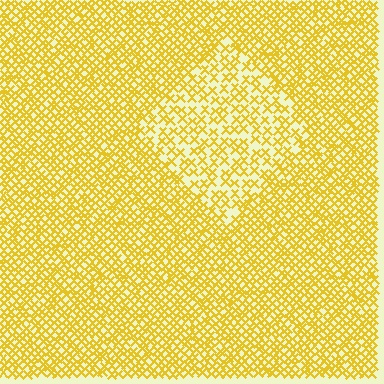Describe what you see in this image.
The image contains small yellow elements arranged at two different densities. A diamond-shaped region is visible where the elements are less densely packed than the surrounding area.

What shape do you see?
I see a diamond.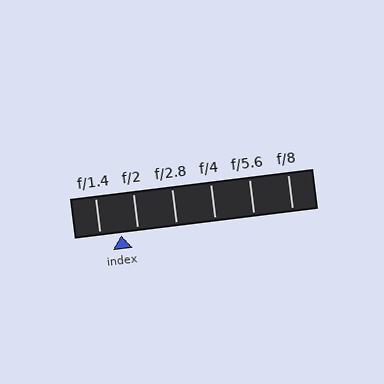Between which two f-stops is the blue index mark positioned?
The index mark is between f/1.4 and f/2.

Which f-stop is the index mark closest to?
The index mark is closest to f/2.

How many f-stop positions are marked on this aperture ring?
There are 6 f-stop positions marked.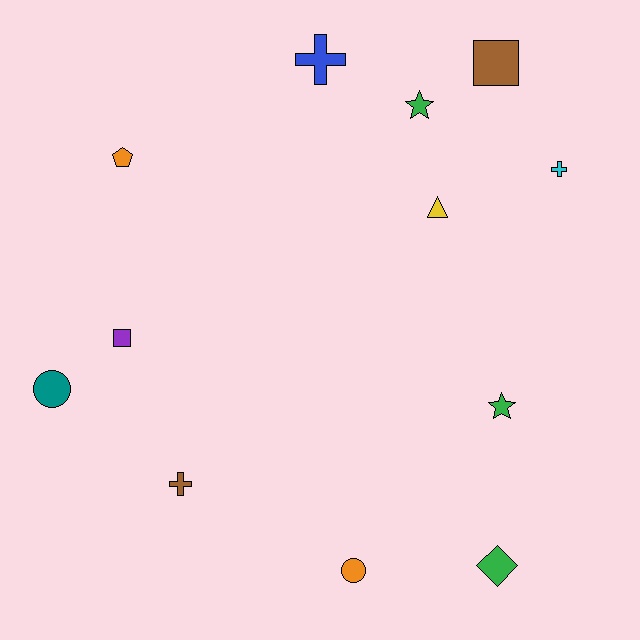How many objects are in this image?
There are 12 objects.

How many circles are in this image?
There are 2 circles.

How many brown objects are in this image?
There are 2 brown objects.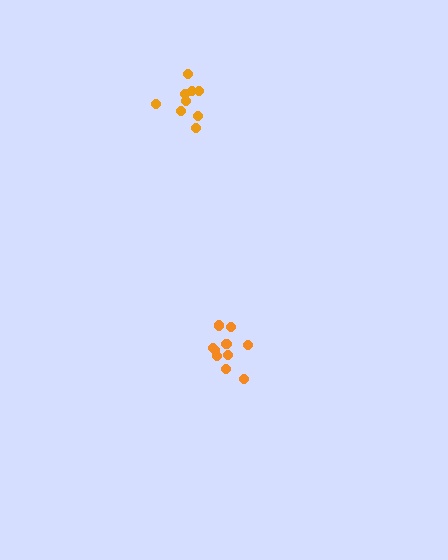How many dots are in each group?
Group 1: 9 dots, Group 2: 10 dots (19 total).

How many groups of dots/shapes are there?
There are 2 groups.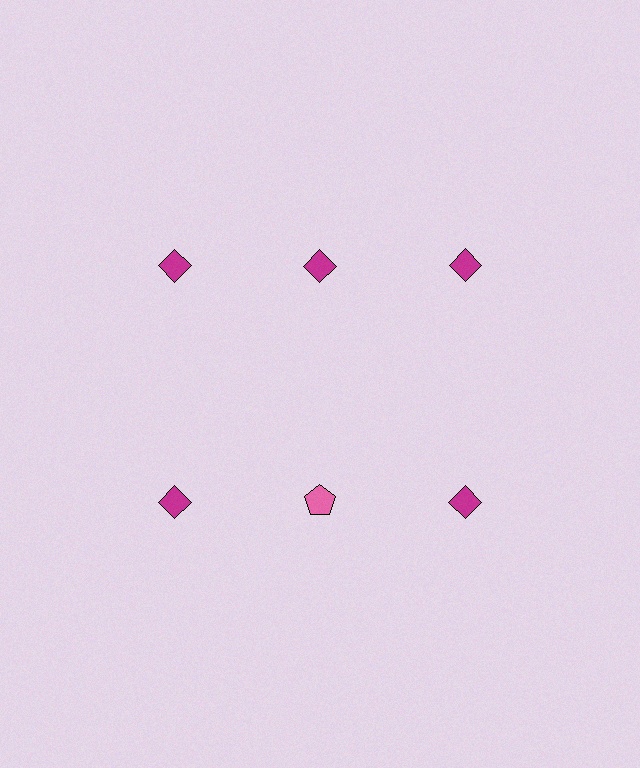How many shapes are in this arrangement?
There are 6 shapes arranged in a grid pattern.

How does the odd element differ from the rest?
It differs in both color (pink instead of magenta) and shape (pentagon instead of diamond).